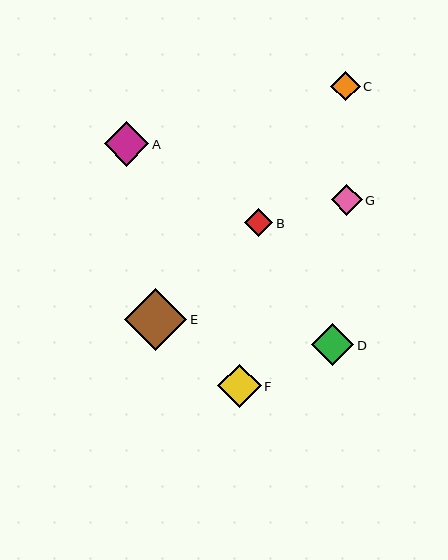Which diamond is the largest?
Diamond E is the largest with a size of approximately 62 pixels.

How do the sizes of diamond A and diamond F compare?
Diamond A and diamond F are approximately the same size.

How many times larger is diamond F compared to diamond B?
Diamond F is approximately 1.5 times the size of diamond B.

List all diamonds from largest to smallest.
From largest to smallest: E, A, F, D, G, C, B.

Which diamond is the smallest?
Diamond B is the smallest with a size of approximately 28 pixels.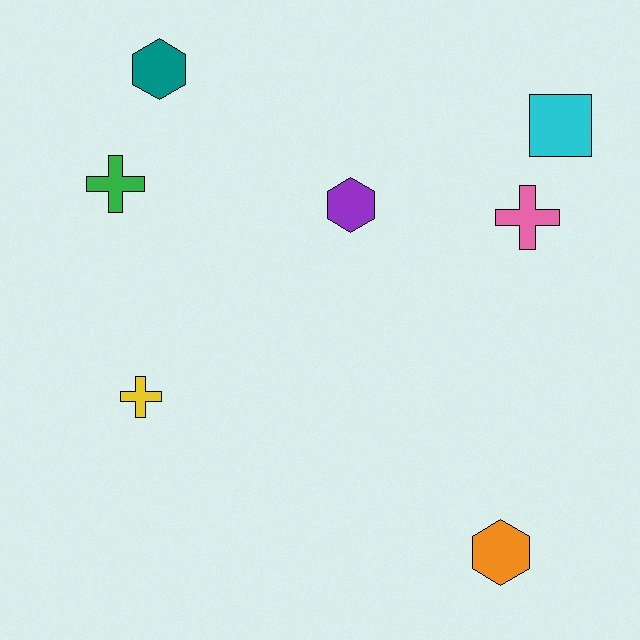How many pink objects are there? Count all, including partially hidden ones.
There is 1 pink object.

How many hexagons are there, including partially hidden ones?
There are 3 hexagons.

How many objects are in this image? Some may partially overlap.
There are 7 objects.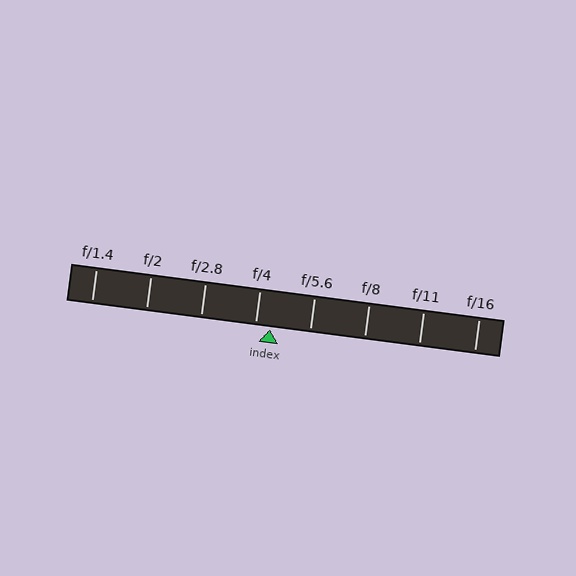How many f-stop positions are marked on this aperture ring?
There are 8 f-stop positions marked.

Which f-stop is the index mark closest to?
The index mark is closest to f/4.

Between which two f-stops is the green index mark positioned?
The index mark is between f/4 and f/5.6.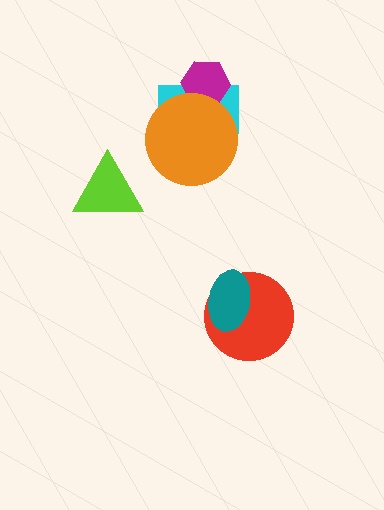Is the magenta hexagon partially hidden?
Yes, it is partially covered by another shape.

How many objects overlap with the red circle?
1 object overlaps with the red circle.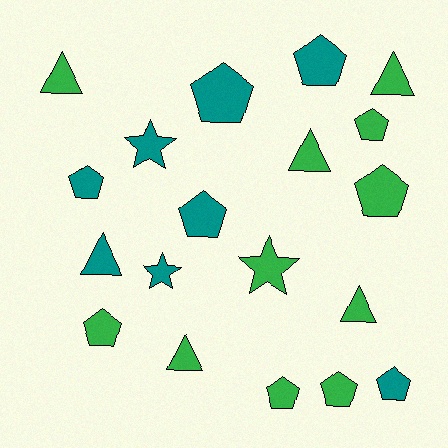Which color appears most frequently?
Green, with 11 objects.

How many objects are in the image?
There are 19 objects.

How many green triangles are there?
There are 5 green triangles.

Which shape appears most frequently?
Pentagon, with 10 objects.